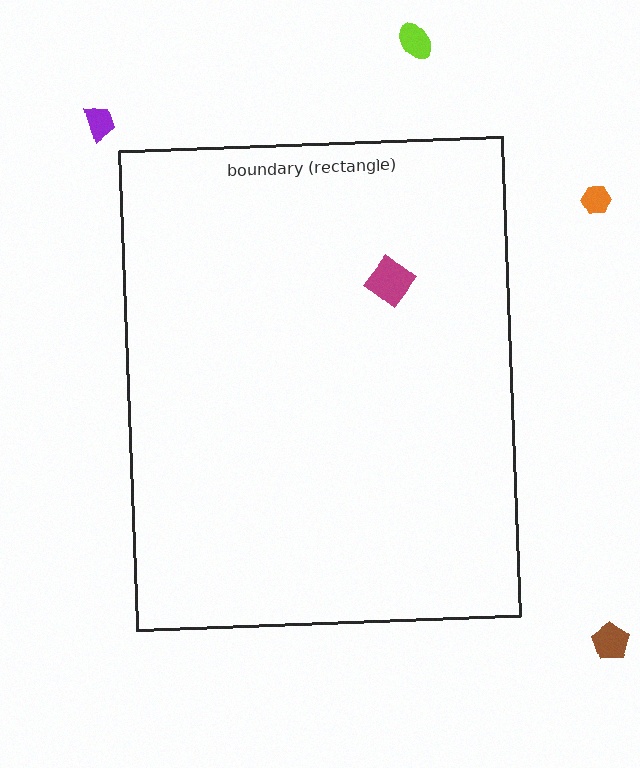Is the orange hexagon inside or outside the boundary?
Outside.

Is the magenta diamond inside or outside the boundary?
Inside.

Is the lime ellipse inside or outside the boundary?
Outside.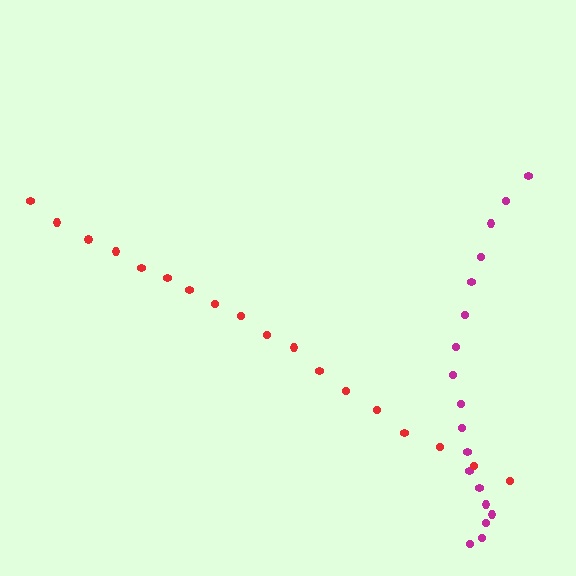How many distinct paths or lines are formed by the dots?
There are 2 distinct paths.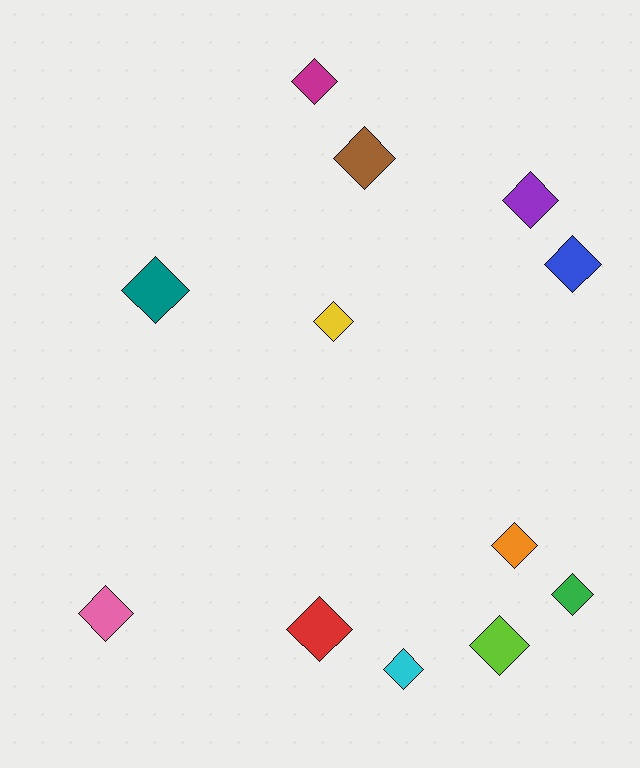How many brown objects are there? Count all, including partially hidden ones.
There is 1 brown object.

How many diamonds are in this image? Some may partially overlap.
There are 12 diamonds.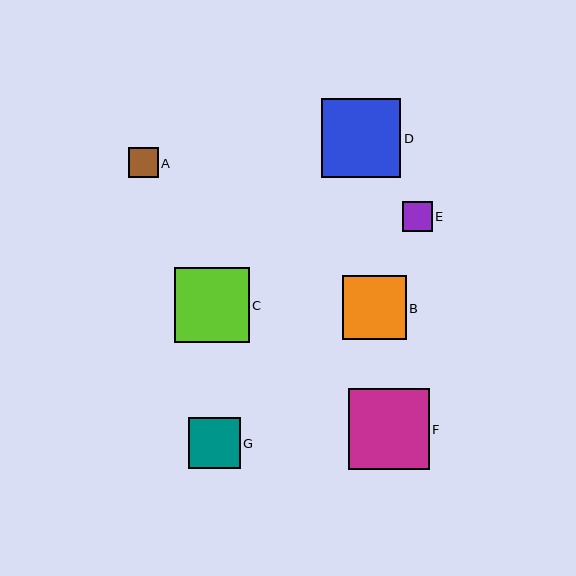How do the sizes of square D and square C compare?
Square D and square C are approximately the same size.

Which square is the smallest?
Square A is the smallest with a size of approximately 29 pixels.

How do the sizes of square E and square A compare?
Square E and square A are approximately the same size.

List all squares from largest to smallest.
From largest to smallest: F, D, C, B, G, E, A.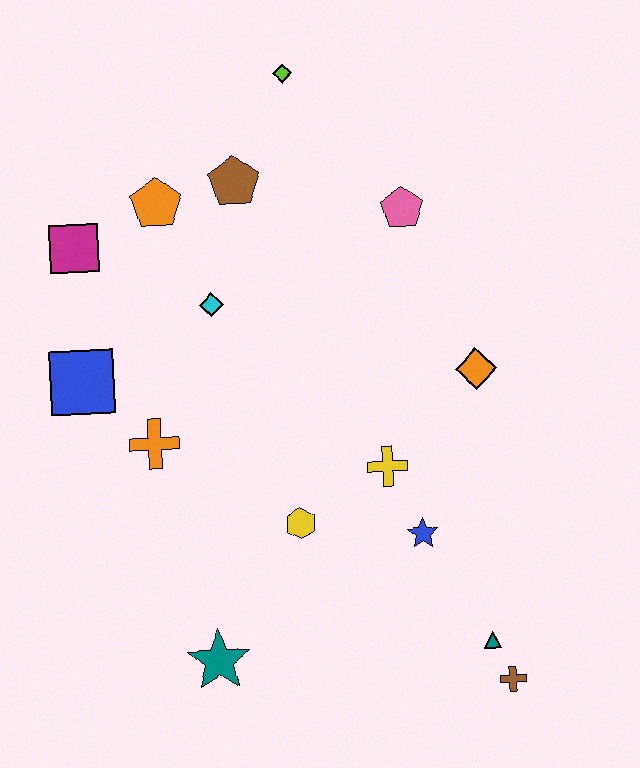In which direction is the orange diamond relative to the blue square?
The orange diamond is to the right of the blue square.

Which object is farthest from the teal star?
The lime diamond is farthest from the teal star.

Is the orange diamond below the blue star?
No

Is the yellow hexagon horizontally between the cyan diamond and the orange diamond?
Yes